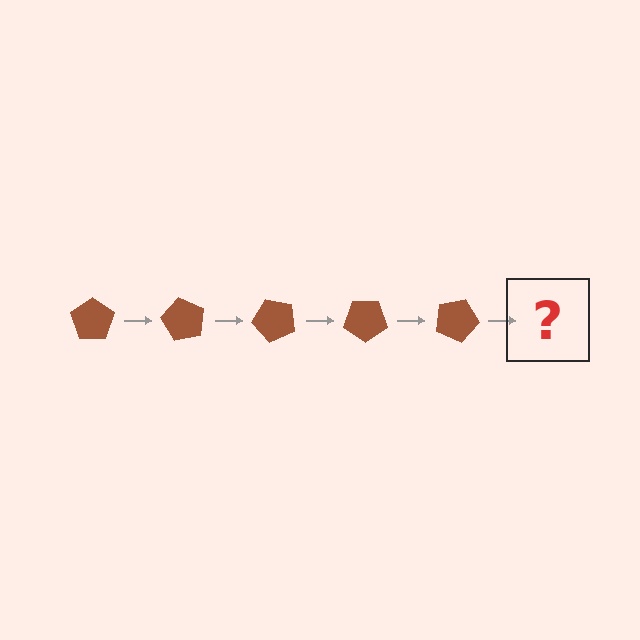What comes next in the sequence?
The next element should be a brown pentagon rotated 300 degrees.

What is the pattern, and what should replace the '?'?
The pattern is that the pentagon rotates 60 degrees each step. The '?' should be a brown pentagon rotated 300 degrees.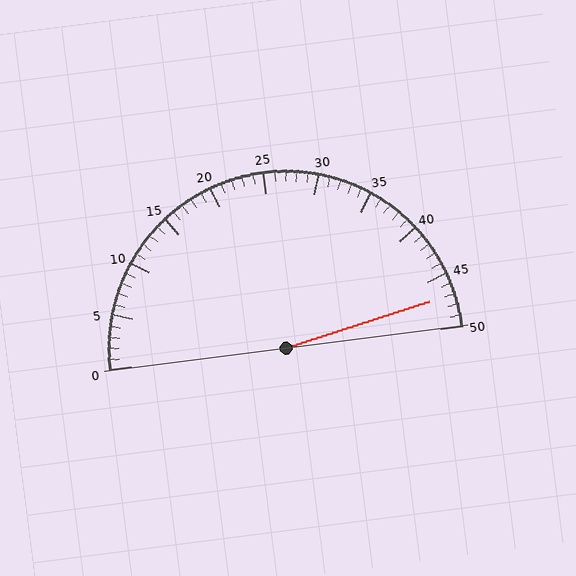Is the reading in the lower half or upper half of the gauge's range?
The reading is in the upper half of the range (0 to 50).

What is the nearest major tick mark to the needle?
The nearest major tick mark is 45.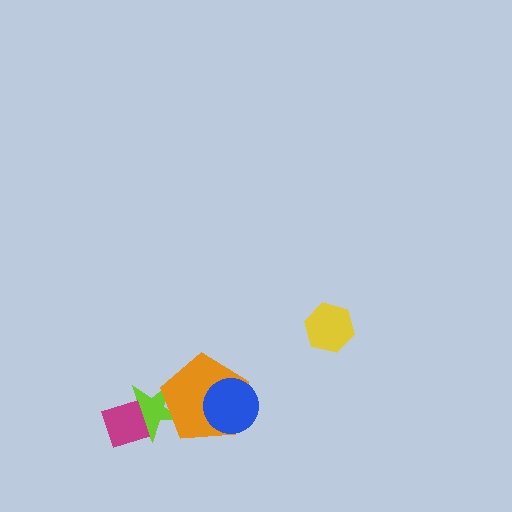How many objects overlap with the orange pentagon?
2 objects overlap with the orange pentagon.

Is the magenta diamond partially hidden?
No, no other shape covers it.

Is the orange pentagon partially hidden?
Yes, it is partially covered by another shape.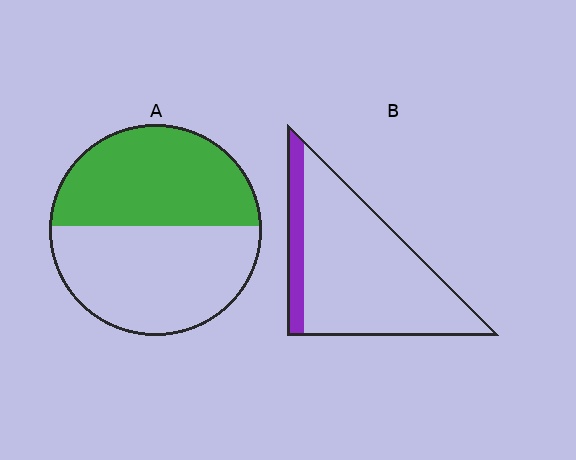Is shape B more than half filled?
No.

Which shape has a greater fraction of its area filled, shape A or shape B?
Shape A.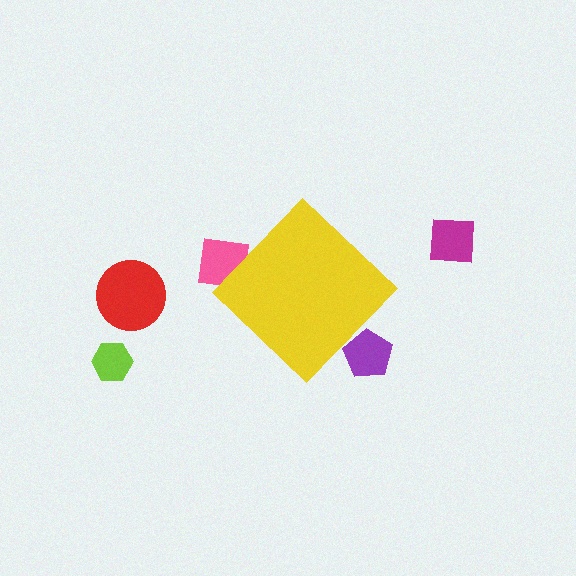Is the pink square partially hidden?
Yes, the pink square is partially hidden behind the yellow diamond.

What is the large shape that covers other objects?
A yellow diamond.